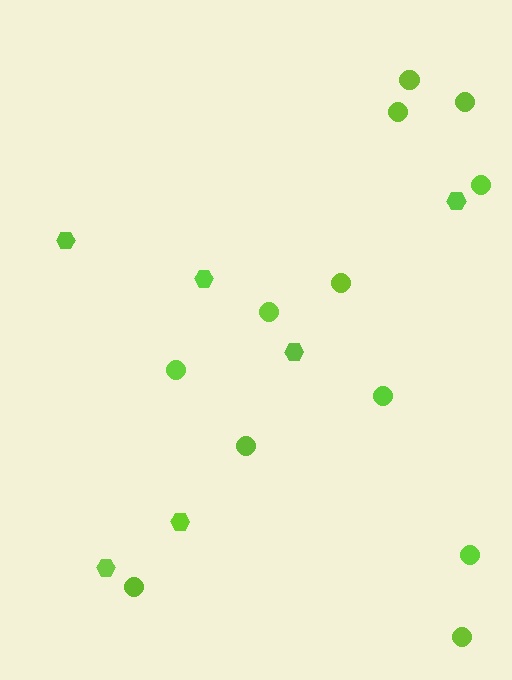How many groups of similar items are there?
There are 2 groups: one group of hexagons (6) and one group of circles (12).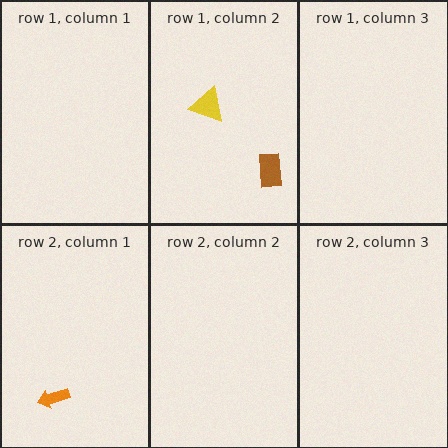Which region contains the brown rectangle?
The row 1, column 2 region.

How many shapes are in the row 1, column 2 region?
2.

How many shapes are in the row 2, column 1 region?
1.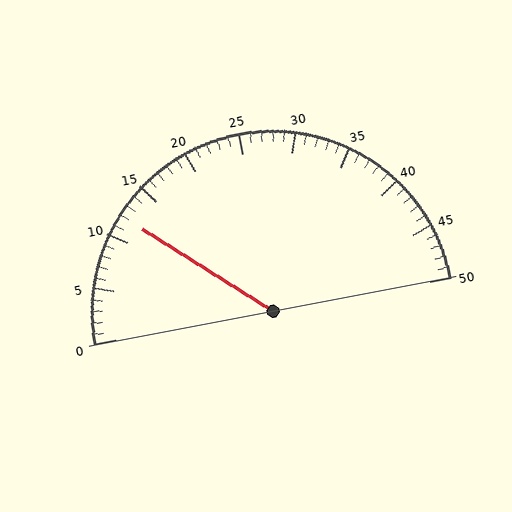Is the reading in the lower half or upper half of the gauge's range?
The reading is in the lower half of the range (0 to 50).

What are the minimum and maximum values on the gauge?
The gauge ranges from 0 to 50.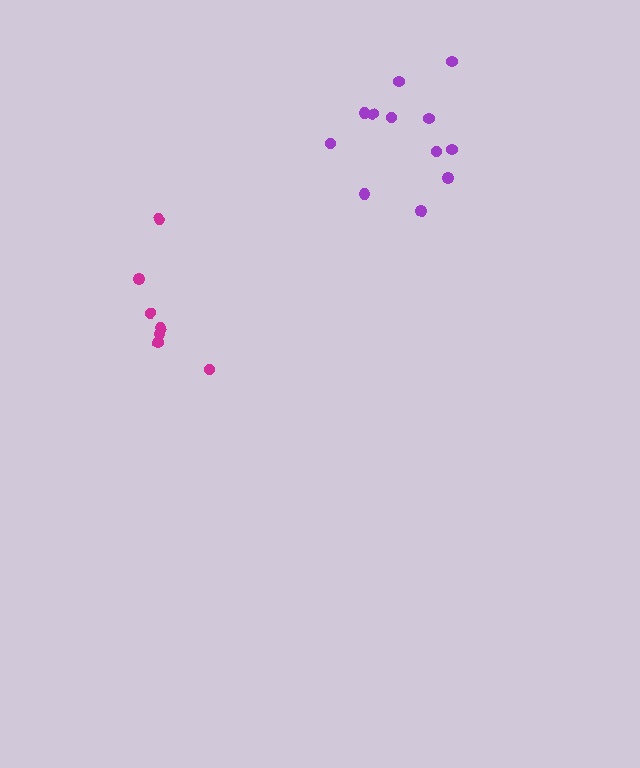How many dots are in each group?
Group 1: 12 dots, Group 2: 7 dots (19 total).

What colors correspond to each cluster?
The clusters are colored: purple, magenta.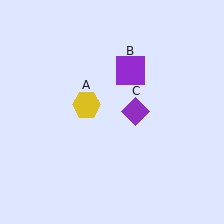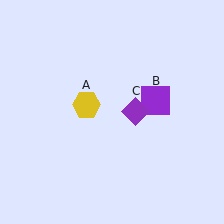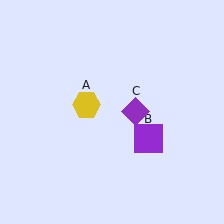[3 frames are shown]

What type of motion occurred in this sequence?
The purple square (object B) rotated clockwise around the center of the scene.